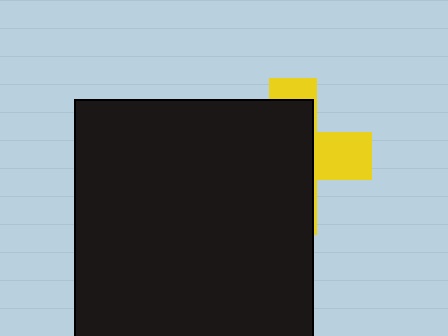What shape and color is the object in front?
The object in front is a black rectangle.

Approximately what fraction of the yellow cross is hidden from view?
Roughly 67% of the yellow cross is hidden behind the black rectangle.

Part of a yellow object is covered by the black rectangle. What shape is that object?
It is a cross.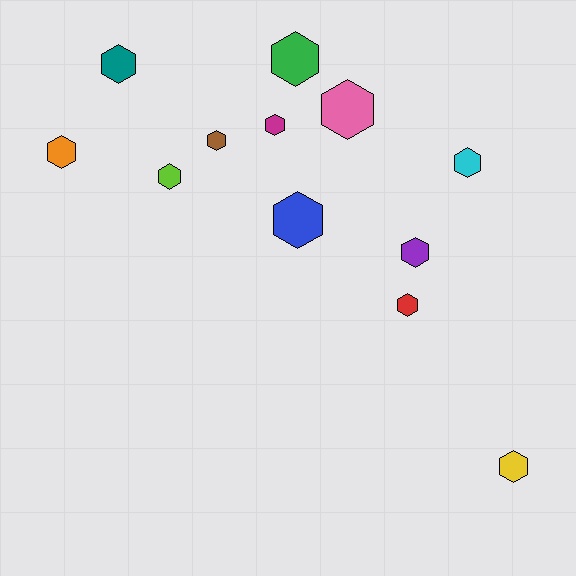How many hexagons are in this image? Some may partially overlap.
There are 12 hexagons.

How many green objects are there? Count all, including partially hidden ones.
There is 1 green object.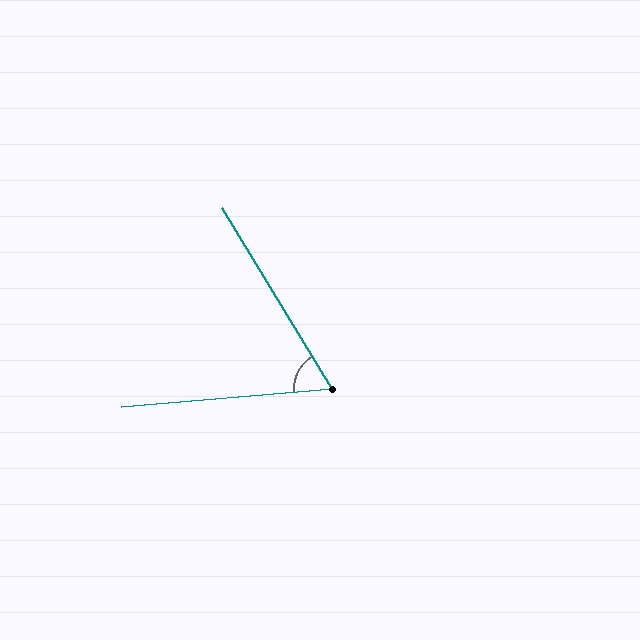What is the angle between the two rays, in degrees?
Approximately 63 degrees.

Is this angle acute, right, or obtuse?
It is acute.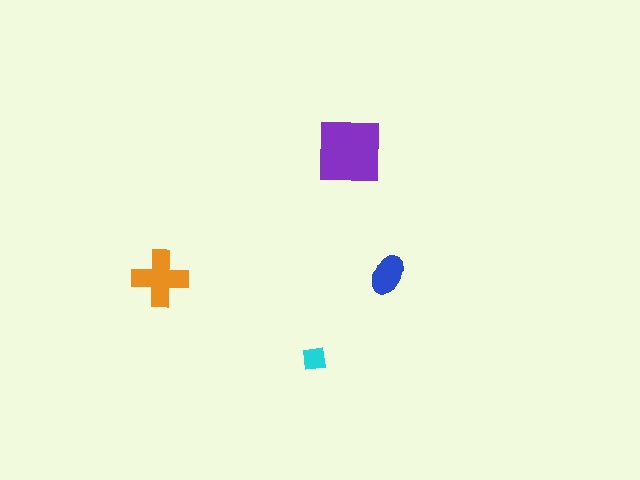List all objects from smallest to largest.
The cyan square, the blue ellipse, the orange cross, the purple square.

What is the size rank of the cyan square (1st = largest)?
4th.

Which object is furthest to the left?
The orange cross is leftmost.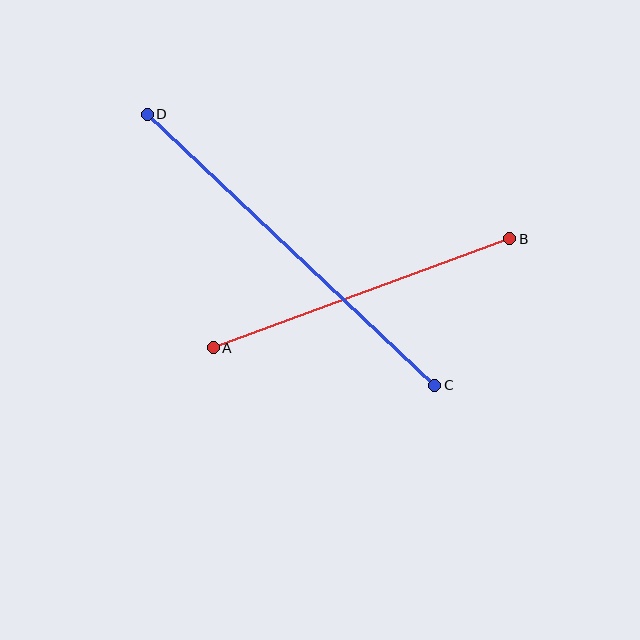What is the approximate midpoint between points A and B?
The midpoint is at approximately (362, 293) pixels.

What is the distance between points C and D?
The distance is approximately 395 pixels.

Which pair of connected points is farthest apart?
Points C and D are farthest apart.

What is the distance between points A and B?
The distance is approximately 316 pixels.